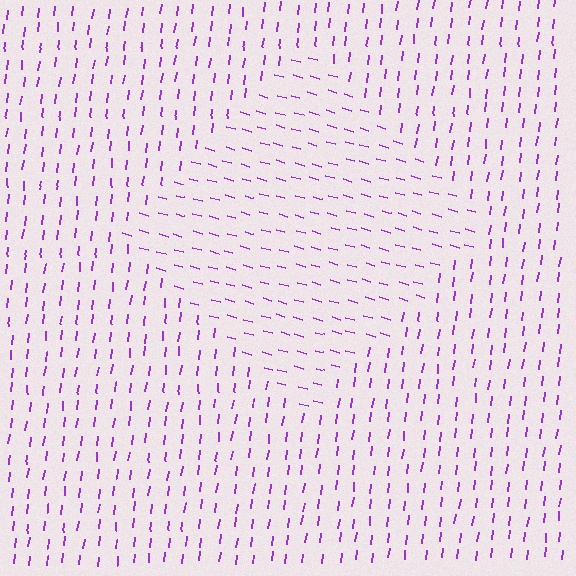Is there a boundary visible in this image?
Yes, there is a texture boundary formed by a change in line orientation.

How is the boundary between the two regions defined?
The boundary is defined purely by a change in line orientation (approximately 81 degrees difference). All lines are the same color and thickness.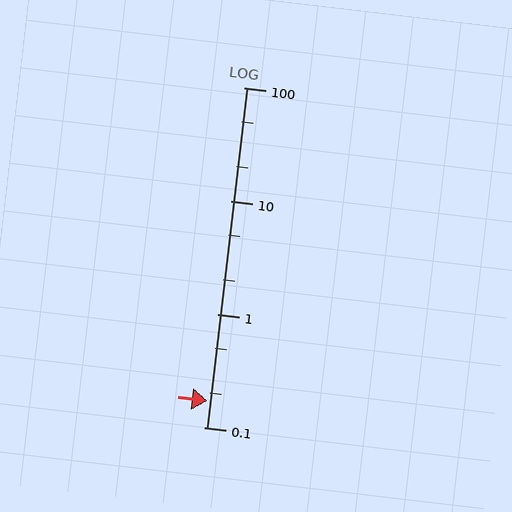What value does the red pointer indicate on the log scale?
The pointer indicates approximately 0.17.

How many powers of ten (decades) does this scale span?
The scale spans 3 decades, from 0.1 to 100.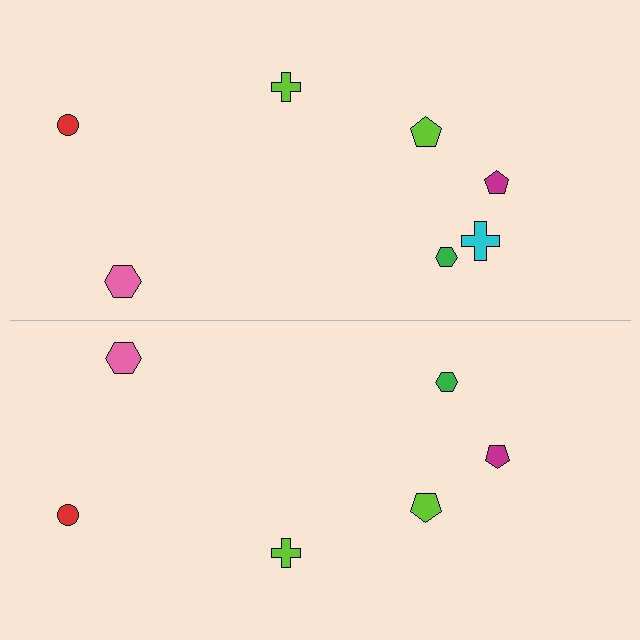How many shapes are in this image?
There are 13 shapes in this image.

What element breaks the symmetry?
A cyan cross is missing from the bottom side.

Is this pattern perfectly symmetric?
No, the pattern is not perfectly symmetric. A cyan cross is missing from the bottom side.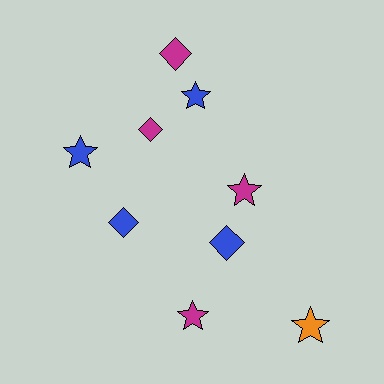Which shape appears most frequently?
Star, with 5 objects.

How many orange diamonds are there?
There are no orange diamonds.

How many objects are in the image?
There are 9 objects.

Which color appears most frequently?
Magenta, with 4 objects.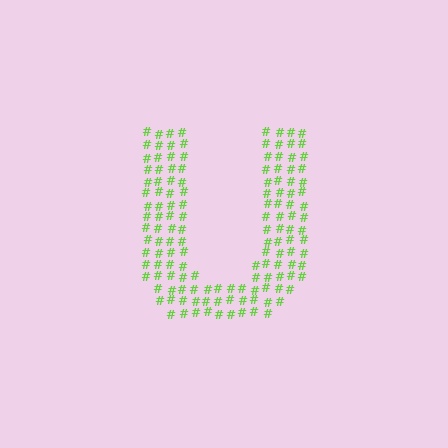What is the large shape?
The large shape is the letter U.